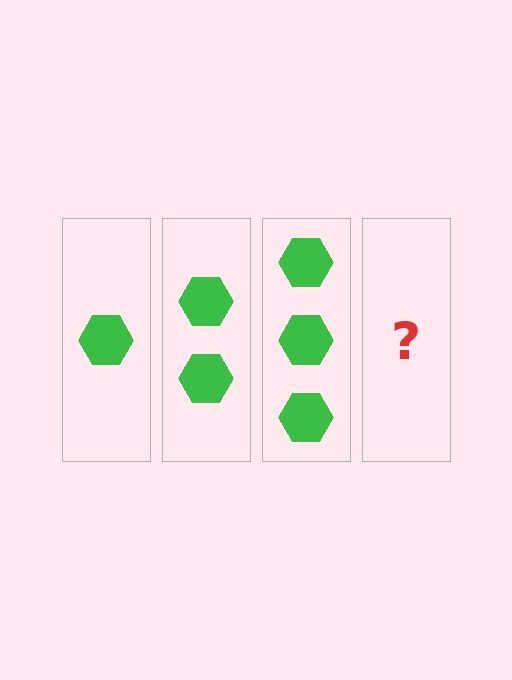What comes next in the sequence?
The next element should be 4 hexagons.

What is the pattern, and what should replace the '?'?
The pattern is that each step adds one more hexagon. The '?' should be 4 hexagons.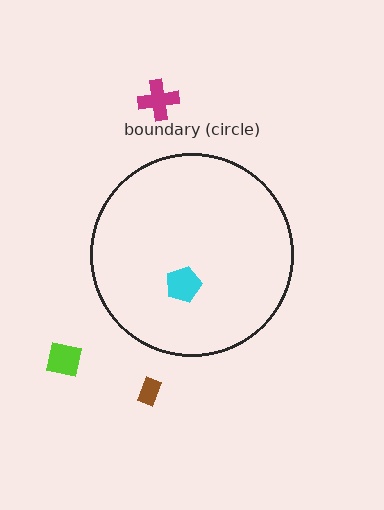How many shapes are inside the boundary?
1 inside, 3 outside.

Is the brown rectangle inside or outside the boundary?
Outside.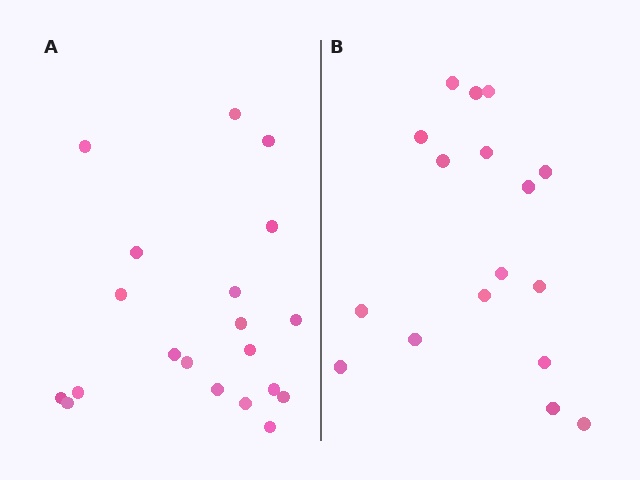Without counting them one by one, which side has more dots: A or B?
Region A (the left region) has more dots.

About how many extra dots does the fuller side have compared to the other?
Region A has just a few more — roughly 2 or 3 more dots than region B.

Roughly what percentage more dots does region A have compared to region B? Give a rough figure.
About 20% more.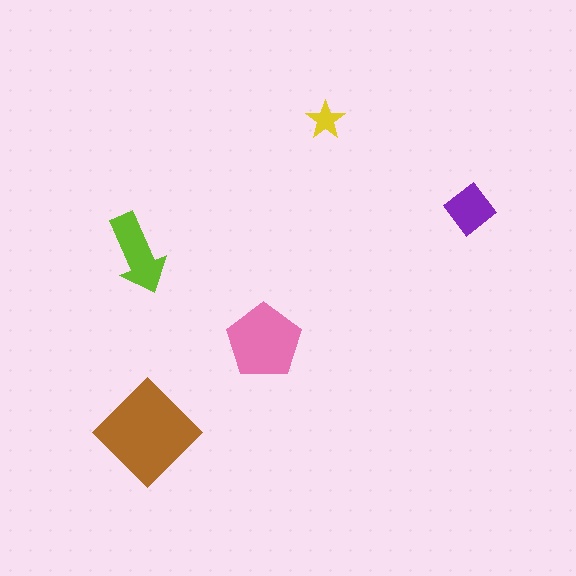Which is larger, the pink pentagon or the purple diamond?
The pink pentagon.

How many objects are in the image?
There are 5 objects in the image.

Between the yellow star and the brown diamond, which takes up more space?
The brown diamond.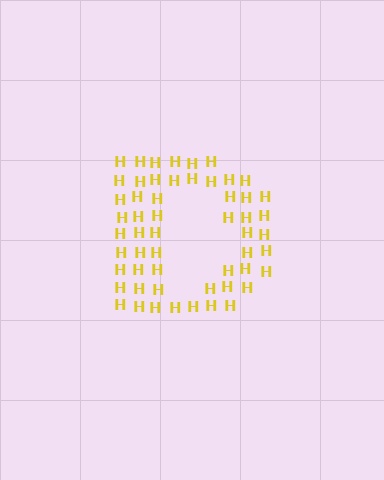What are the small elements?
The small elements are letter H's.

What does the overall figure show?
The overall figure shows the letter D.